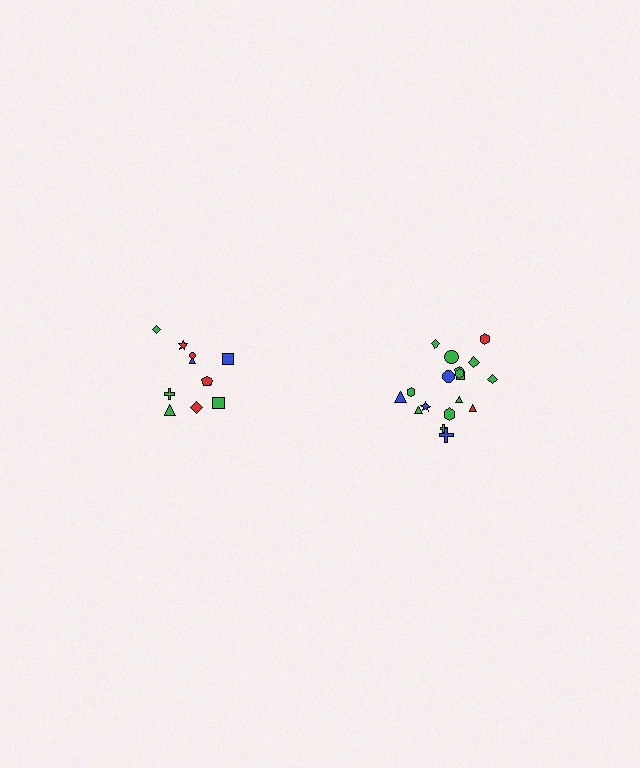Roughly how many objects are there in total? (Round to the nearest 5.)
Roughly 30 objects in total.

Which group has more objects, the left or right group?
The right group.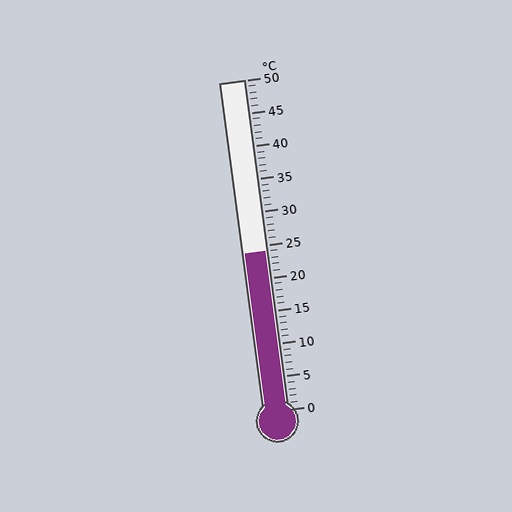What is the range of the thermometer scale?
The thermometer scale ranges from 0°C to 50°C.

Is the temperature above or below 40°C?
The temperature is below 40°C.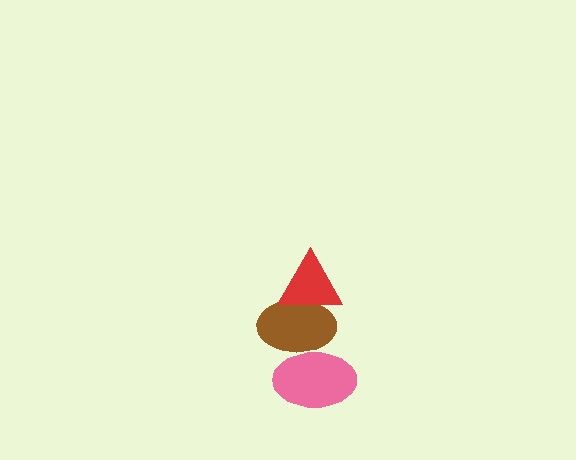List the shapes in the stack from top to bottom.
From top to bottom: the red triangle, the brown ellipse, the pink ellipse.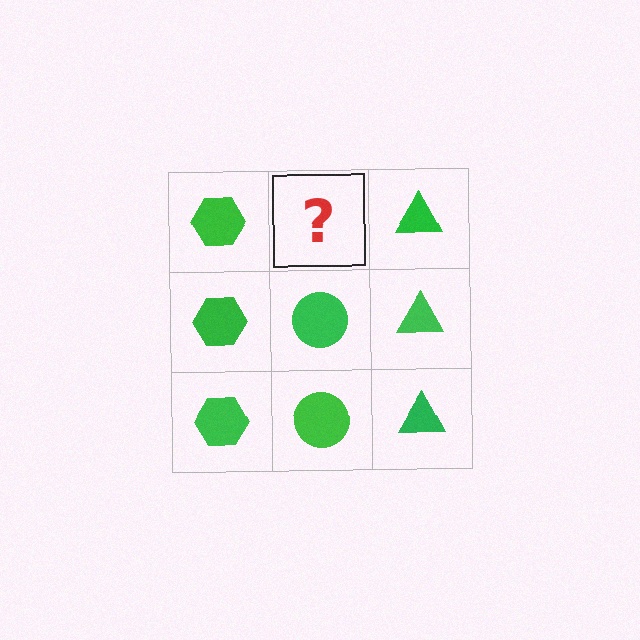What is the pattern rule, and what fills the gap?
The rule is that each column has a consistent shape. The gap should be filled with a green circle.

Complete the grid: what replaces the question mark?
The question mark should be replaced with a green circle.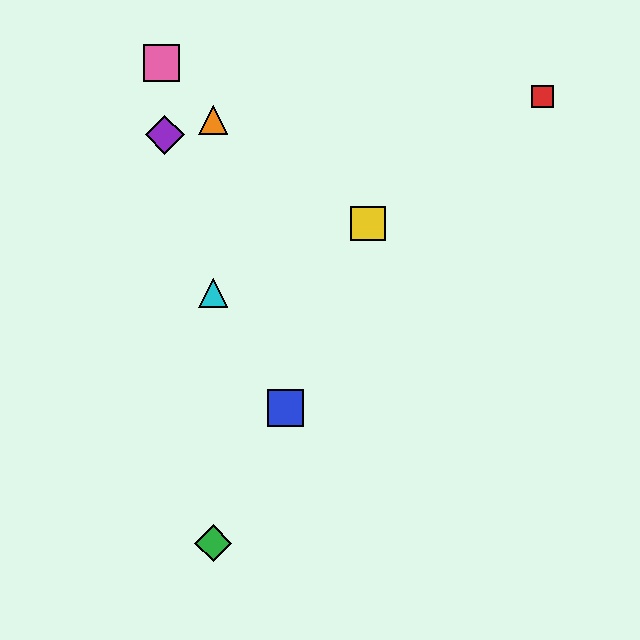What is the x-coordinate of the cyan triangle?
The cyan triangle is at x≈213.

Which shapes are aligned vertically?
The green diamond, the orange triangle, the cyan triangle are aligned vertically.